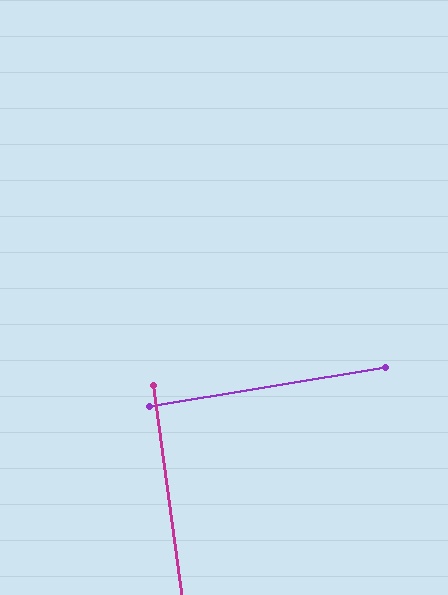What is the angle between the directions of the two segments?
Approximately 88 degrees.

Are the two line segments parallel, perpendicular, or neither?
Perpendicular — they meet at approximately 88°.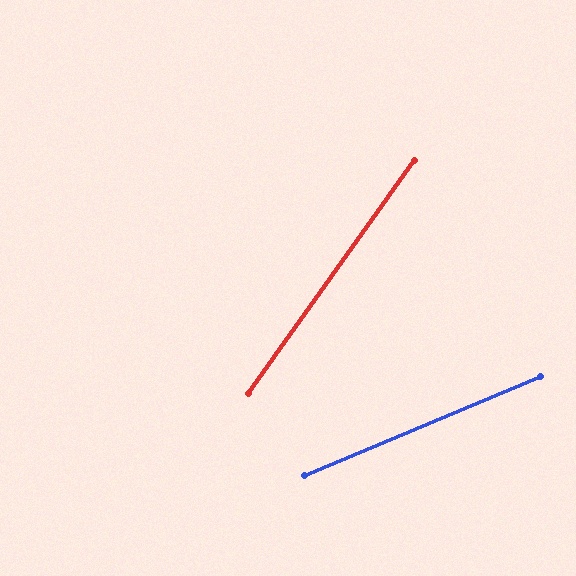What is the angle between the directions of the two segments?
Approximately 32 degrees.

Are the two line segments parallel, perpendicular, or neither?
Neither parallel nor perpendicular — they differ by about 32°.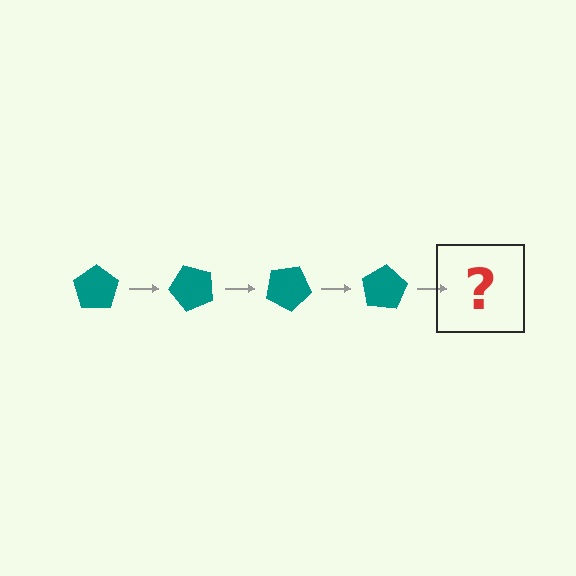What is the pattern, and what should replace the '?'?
The pattern is that the pentagon rotates 50 degrees each step. The '?' should be a teal pentagon rotated 200 degrees.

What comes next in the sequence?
The next element should be a teal pentagon rotated 200 degrees.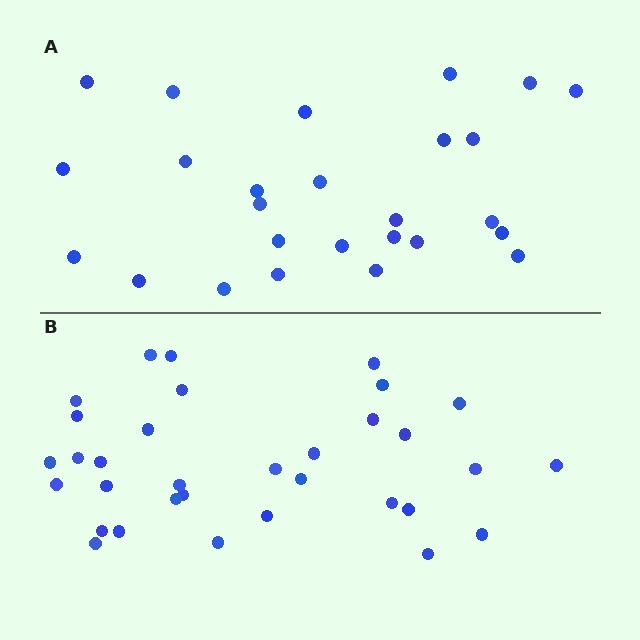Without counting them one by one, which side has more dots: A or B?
Region B (the bottom region) has more dots.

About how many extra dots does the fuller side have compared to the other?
Region B has roughly 8 or so more dots than region A.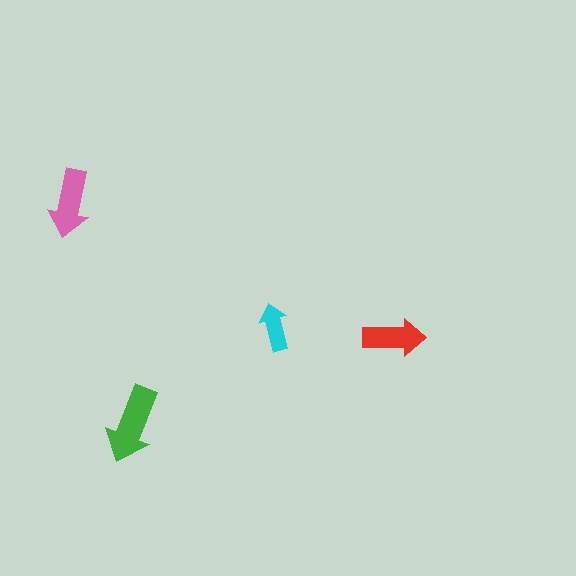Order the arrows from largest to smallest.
the green one, the pink one, the red one, the cyan one.